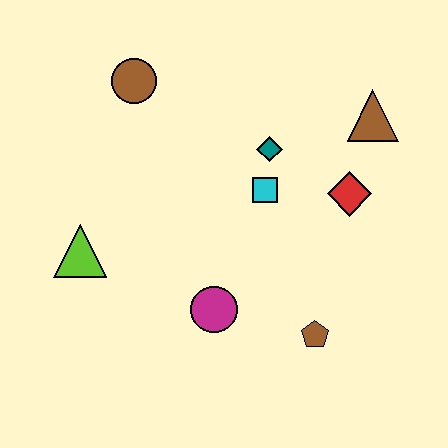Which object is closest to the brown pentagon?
The magenta circle is closest to the brown pentagon.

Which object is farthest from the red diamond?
The lime triangle is farthest from the red diamond.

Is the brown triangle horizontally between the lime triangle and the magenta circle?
No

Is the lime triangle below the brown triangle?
Yes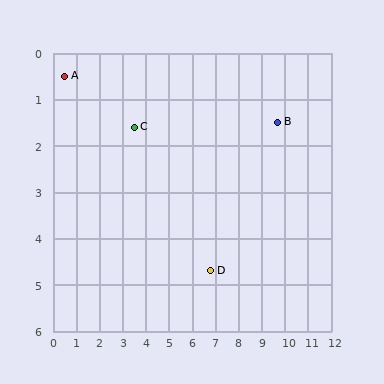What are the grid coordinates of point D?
Point D is at approximately (6.8, 4.7).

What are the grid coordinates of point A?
Point A is at approximately (0.5, 0.5).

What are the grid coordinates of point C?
Point C is at approximately (3.5, 1.6).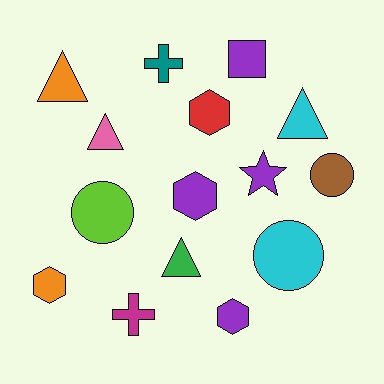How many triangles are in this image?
There are 4 triangles.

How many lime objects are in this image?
There is 1 lime object.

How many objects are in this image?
There are 15 objects.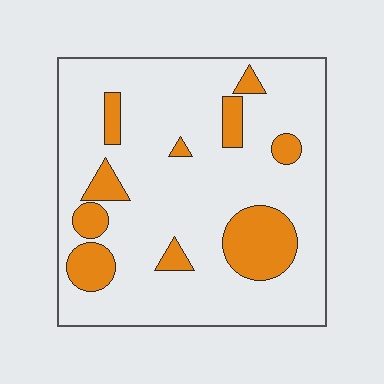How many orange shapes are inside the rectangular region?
10.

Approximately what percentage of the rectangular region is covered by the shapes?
Approximately 20%.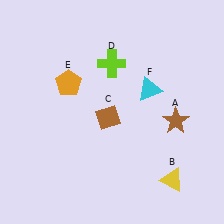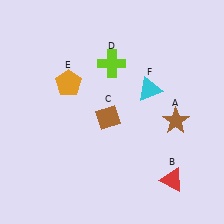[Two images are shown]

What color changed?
The triangle (B) changed from yellow in Image 1 to red in Image 2.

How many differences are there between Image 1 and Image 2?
There is 1 difference between the two images.